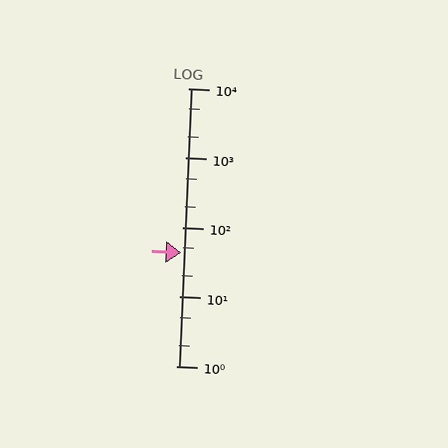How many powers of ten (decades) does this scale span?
The scale spans 4 decades, from 1 to 10000.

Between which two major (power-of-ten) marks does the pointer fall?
The pointer is between 10 and 100.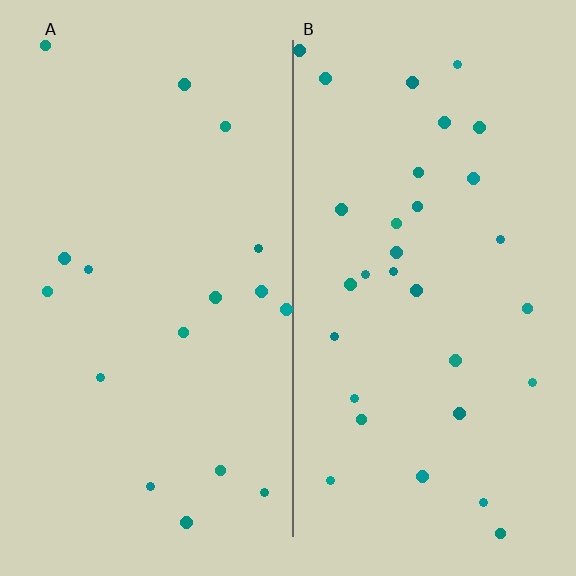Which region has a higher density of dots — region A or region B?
B (the right).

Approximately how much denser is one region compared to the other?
Approximately 1.8× — region B over region A.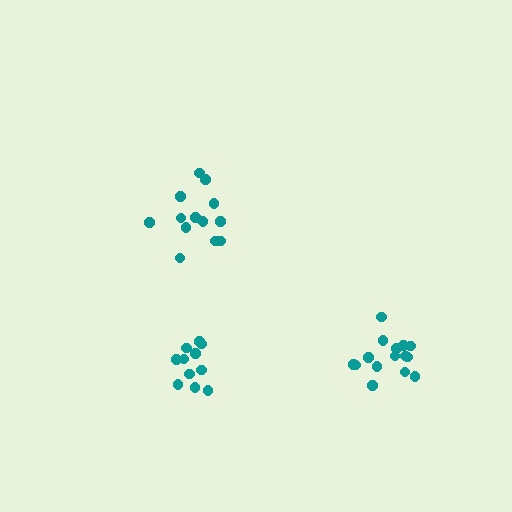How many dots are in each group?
Group 1: 14 dots, Group 2: 15 dots, Group 3: 11 dots (40 total).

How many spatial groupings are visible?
There are 3 spatial groupings.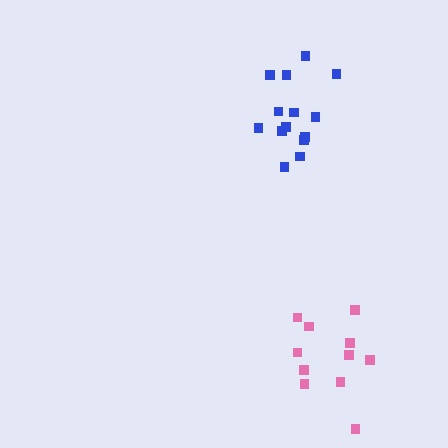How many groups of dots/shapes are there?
There are 2 groups.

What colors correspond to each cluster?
The clusters are colored: blue, pink.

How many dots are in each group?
Group 1: 14 dots, Group 2: 11 dots (25 total).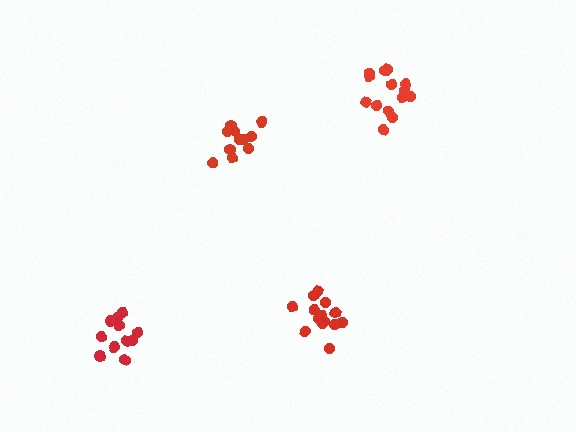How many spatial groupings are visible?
There are 4 spatial groupings.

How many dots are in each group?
Group 1: 11 dots, Group 2: 11 dots, Group 3: 14 dots, Group 4: 14 dots (50 total).